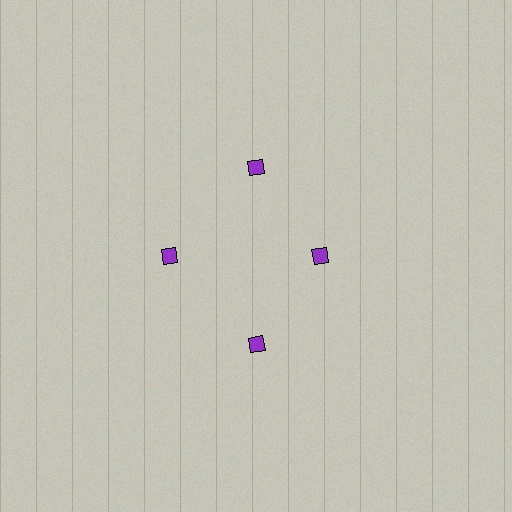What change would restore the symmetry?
The symmetry would be restored by moving it outward, back onto the ring so that all 4 diamonds sit at equal angles and equal distance from the center.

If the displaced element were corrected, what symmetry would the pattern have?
It would have 4-fold rotational symmetry — the pattern would map onto itself every 90 degrees.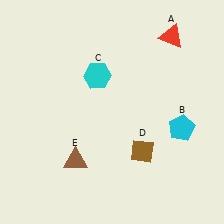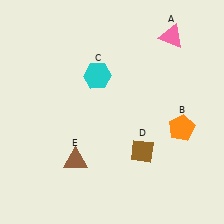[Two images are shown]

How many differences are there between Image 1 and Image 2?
There are 2 differences between the two images.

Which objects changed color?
A changed from red to pink. B changed from cyan to orange.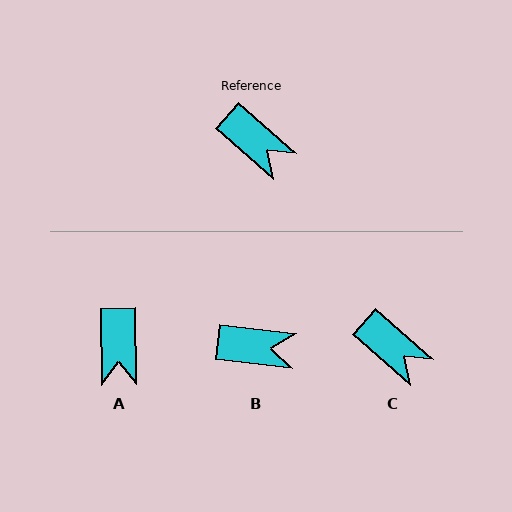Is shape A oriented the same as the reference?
No, it is off by about 48 degrees.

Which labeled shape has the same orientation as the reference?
C.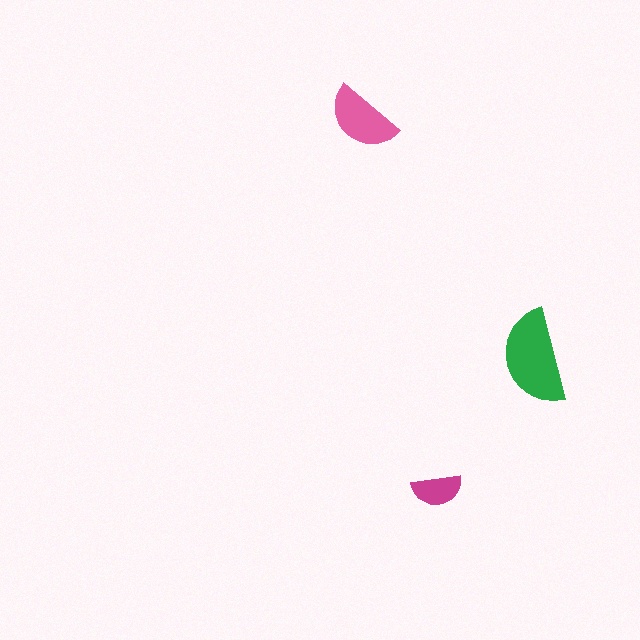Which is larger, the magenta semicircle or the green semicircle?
The green one.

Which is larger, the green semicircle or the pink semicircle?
The green one.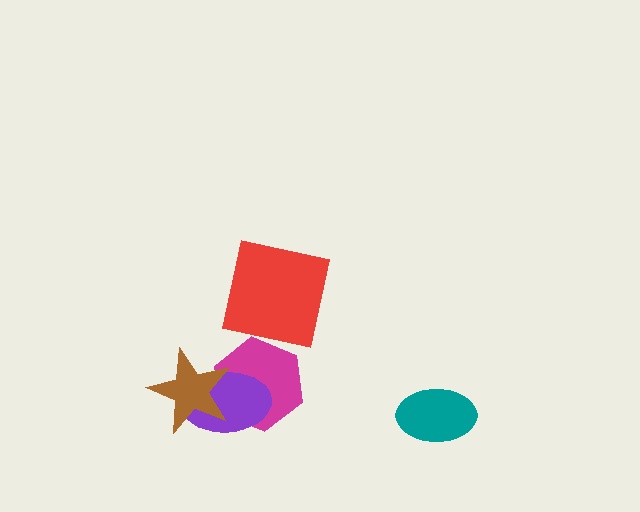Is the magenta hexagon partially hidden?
Yes, it is partially covered by another shape.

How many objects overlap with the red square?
0 objects overlap with the red square.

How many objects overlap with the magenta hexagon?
2 objects overlap with the magenta hexagon.